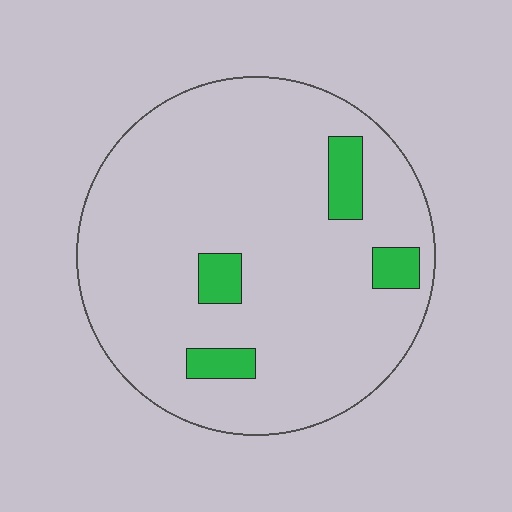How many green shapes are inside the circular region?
4.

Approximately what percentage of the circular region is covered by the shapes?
Approximately 10%.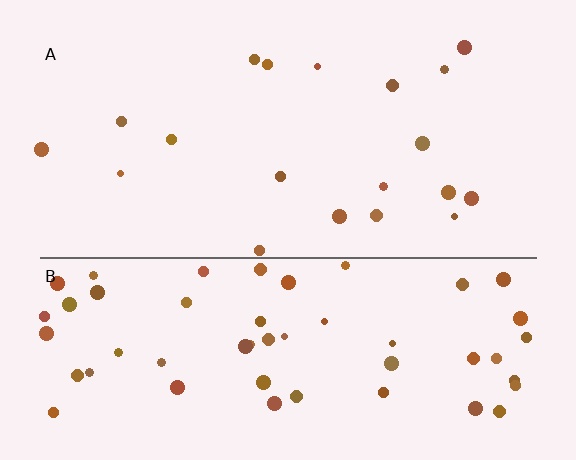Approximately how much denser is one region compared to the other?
Approximately 2.8× — region B over region A.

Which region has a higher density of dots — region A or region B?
B (the bottom).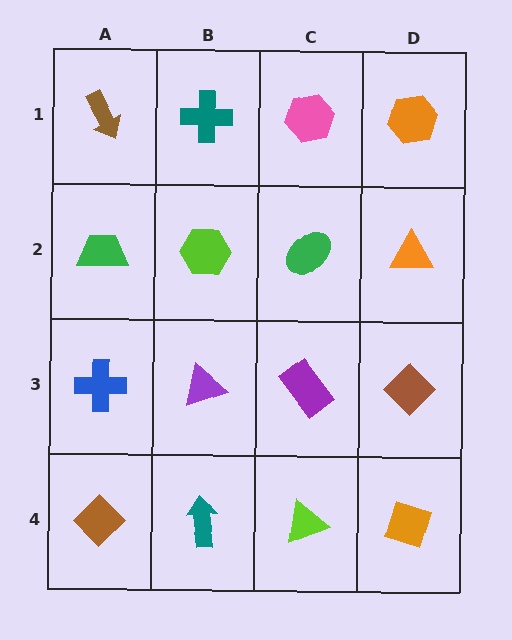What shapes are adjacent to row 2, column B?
A teal cross (row 1, column B), a purple triangle (row 3, column B), a green trapezoid (row 2, column A), a green ellipse (row 2, column C).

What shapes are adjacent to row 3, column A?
A green trapezoid (row 2, column A), a brown diamond (row 4, column A), a purple triangle (row 3, column B).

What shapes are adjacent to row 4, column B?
A purple triangle (row 3, column B), a brown diamond (row 4, column A), a lime triangle (row 4, column C).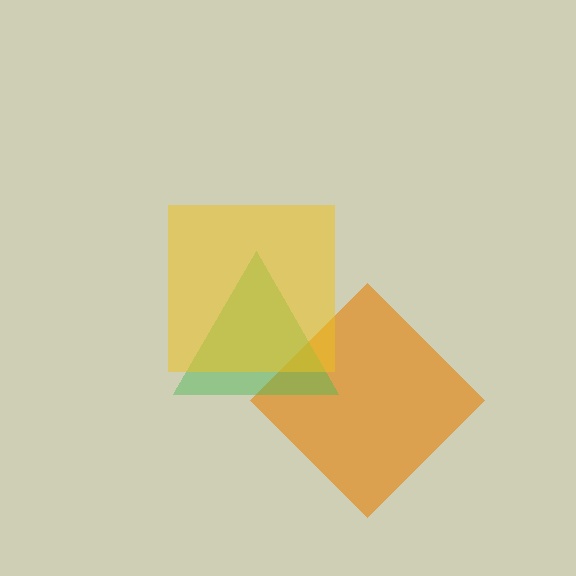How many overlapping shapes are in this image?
There are 3 overlapping shapes in the image.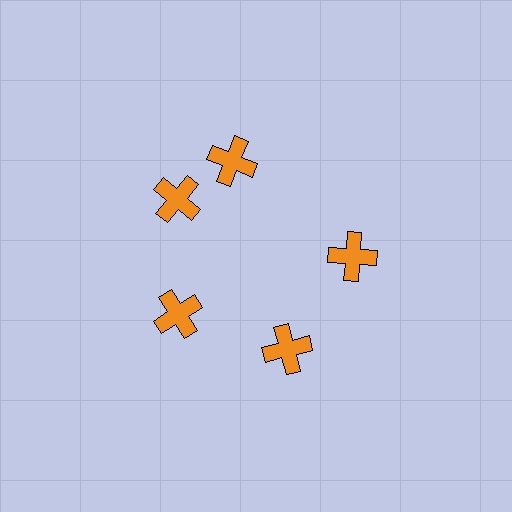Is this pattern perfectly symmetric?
No. The 5 orange crosses are arranged in a ring, but one element near the 1 o'clock position is rotated out of alignment along the ring, breaking the 5-fold rotational symmetry.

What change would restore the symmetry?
The symmetry would be restored by rotating it back into even spacing with its neighbors so that all 5 crosses sit at equal angles and equal distance from the center.